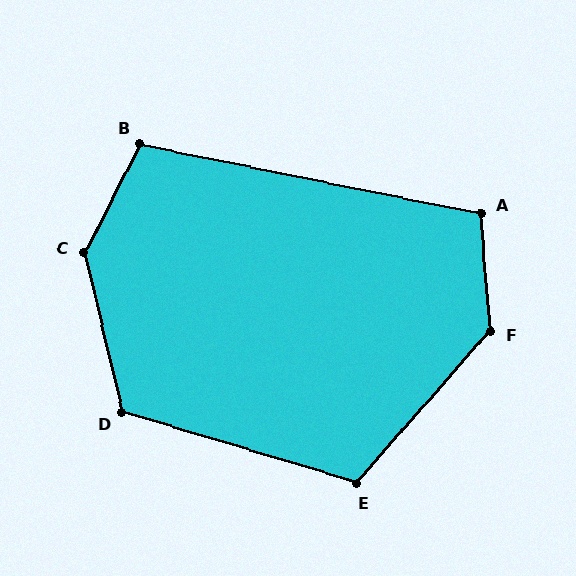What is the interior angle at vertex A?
Approximately 106 degrees (obtuse).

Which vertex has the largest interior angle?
C, at approximately 140 degrees.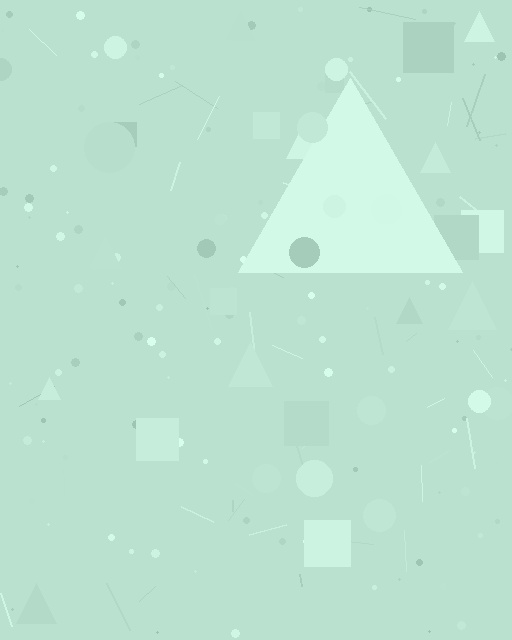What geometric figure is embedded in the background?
A triangle is embedded in the background.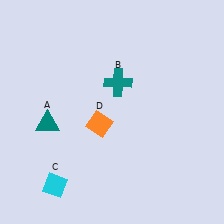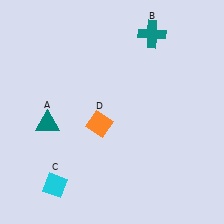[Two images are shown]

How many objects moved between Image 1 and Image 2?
1 object moved between the two images.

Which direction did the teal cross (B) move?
The teal cross (B) moved up.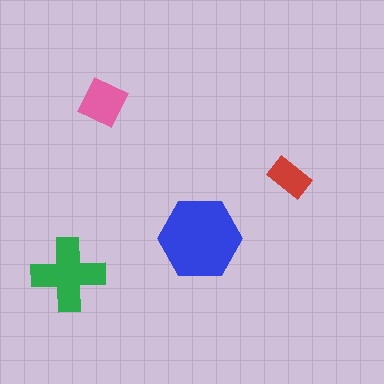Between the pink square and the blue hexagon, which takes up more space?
The blue hexagon.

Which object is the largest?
The blue hexagon.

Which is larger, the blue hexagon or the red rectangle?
The blue hexagon.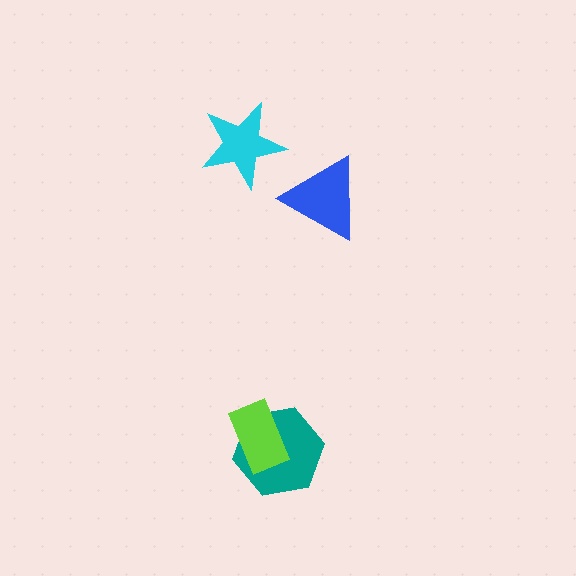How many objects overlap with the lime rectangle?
1 object overlaps with the lime rectangle.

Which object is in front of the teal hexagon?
The lime rectangle is in front of the teal hexagon.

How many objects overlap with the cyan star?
0 objects overlap with the cyan star.